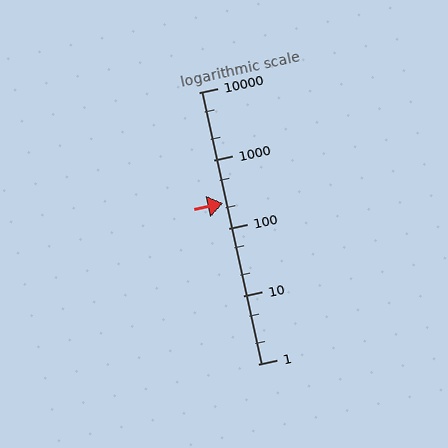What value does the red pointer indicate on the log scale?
The pointer indicates approximately 230.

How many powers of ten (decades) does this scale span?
The scale spans 4 decades, from 1 to 10000.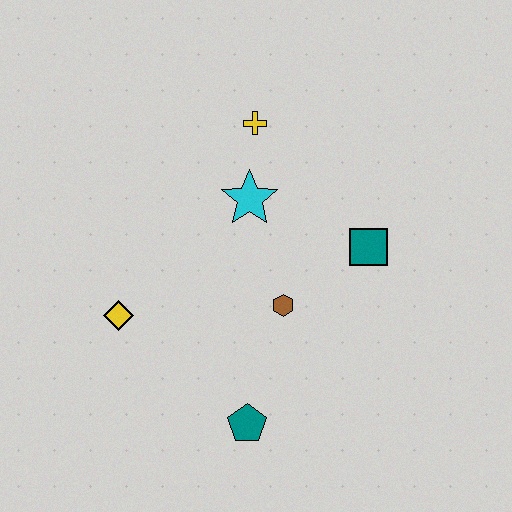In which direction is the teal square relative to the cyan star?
The teal square is to the right of the cyan star.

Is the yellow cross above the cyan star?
Yes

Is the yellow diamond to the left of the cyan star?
Yes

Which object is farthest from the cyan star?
The teal pentagon is farthest from the cyan star.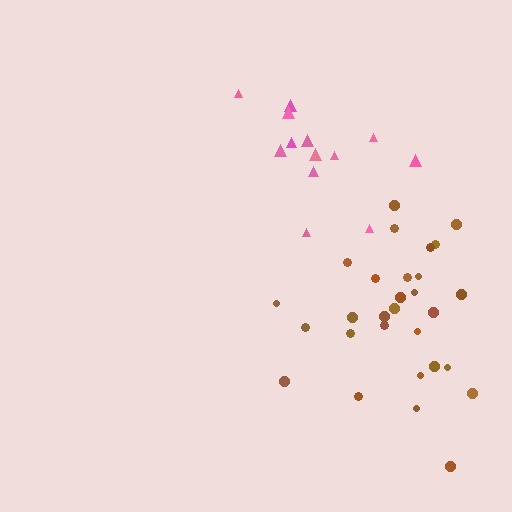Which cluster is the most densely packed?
Brown.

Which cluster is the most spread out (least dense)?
Pink.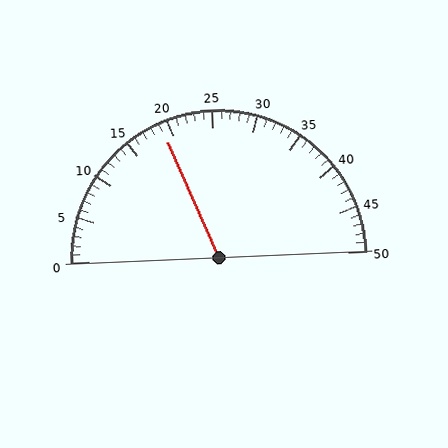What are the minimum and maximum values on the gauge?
The gauge ranges from 0 to 50.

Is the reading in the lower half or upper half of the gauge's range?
The reading is in the lower half of the range (0 to 50).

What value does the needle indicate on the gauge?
The needle indicates approximately 19.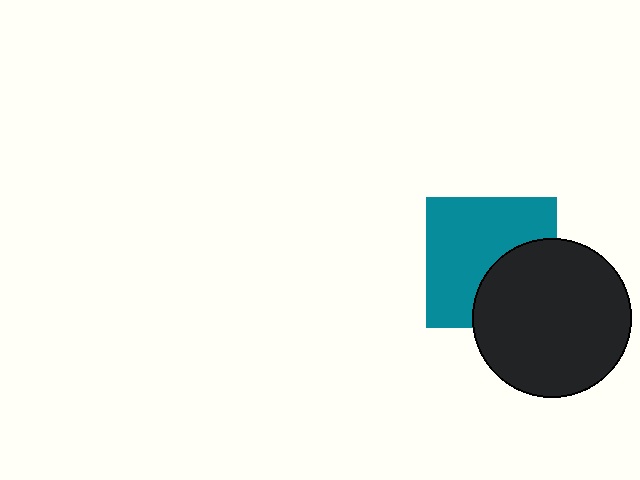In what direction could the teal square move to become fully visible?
The teal square could move toward the upper-left. That would shift it out from behind the black circle entirely.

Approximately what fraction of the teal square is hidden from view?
Roughly 37% of the teal square is hidden behind the black circle.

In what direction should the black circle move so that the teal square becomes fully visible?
The black circle should move toward the lower-right. That is the shortest direction to clear the overlap and leave the teal square fully visible.